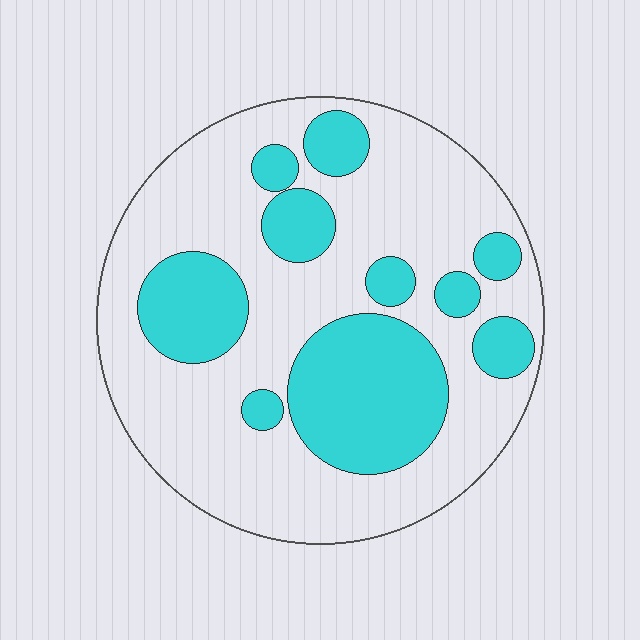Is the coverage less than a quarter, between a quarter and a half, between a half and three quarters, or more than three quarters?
Between a quarter and a half.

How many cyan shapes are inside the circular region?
10.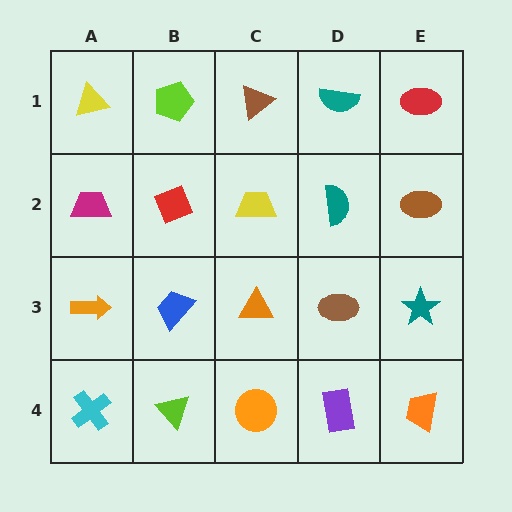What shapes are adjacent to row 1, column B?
A red diamond (row 2, column B), a yellow triangle (row 1, column A), a brown triangle (row 1, column C).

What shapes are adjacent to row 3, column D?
A teal semicircle (row 2, column D), a purple rectangle (row 4, column D), an orange triangle (row 3, column C), a teal star (row 3, column E).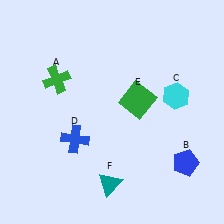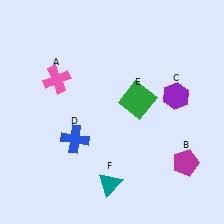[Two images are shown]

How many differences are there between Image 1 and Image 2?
There are 3 differences between the two images.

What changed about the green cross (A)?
In Image 1, A is green. In Image 2, it changed to pink.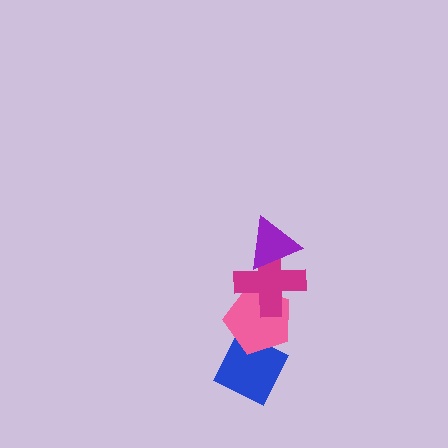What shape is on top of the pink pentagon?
The magenta cross is on top of the pink pentagon.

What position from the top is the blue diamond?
The blue diamond is 4th from the top.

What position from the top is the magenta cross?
The magenta cross is 2nd from the top.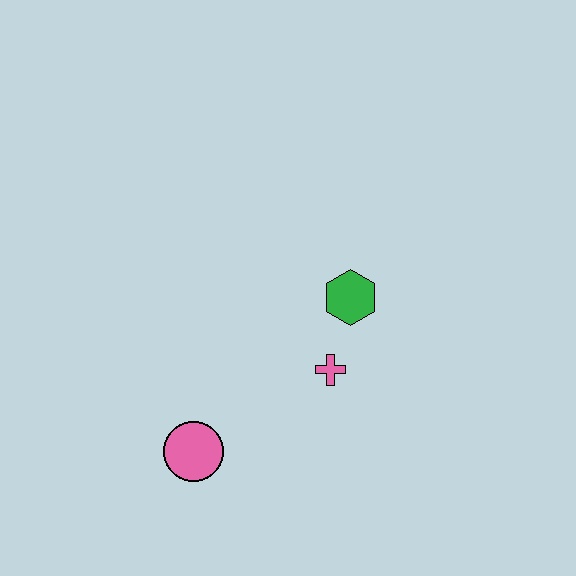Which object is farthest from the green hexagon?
The pink circle is farthest from the green hexagon.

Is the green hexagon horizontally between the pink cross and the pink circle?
No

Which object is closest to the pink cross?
The green hexagon is closest to the pink cross.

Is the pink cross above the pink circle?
Yes